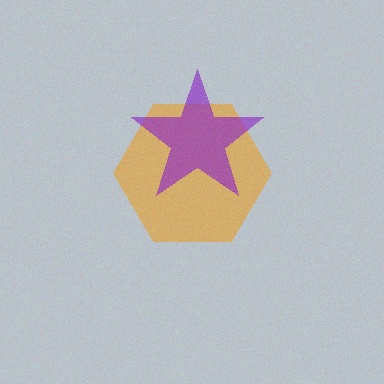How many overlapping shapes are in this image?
There are 2 overlapping shapes in the image.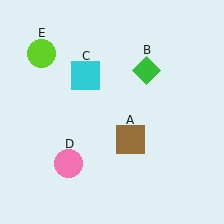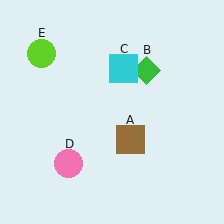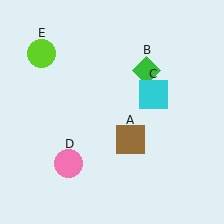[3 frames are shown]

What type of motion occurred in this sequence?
The cyan square (object C) rotated clockwise around the center of the scene.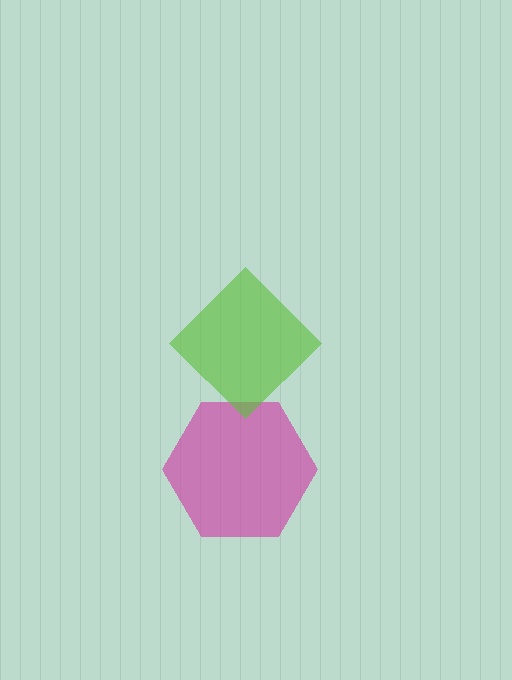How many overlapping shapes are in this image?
There are 2 overlapping shapes in the image.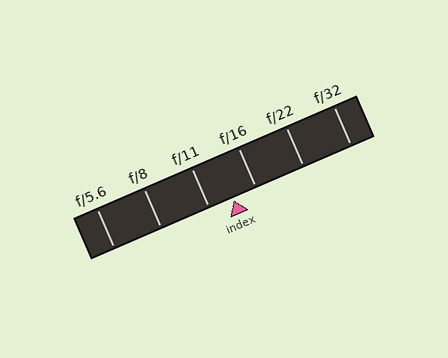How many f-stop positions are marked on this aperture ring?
There are 6 f-stop positions marked.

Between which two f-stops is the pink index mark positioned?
The index mark is between f/11 and f/16.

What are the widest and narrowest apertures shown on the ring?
The widest aperture shown is f/5.6 and the narrowest is f/32.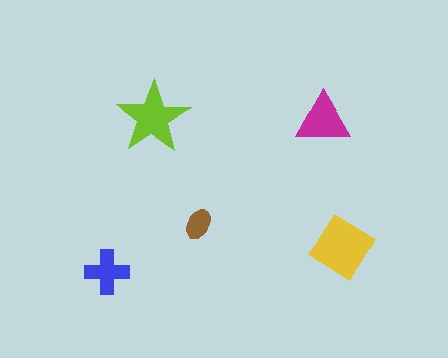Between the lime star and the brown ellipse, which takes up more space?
The lime star.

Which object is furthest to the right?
The yellow diamond is rightmost.